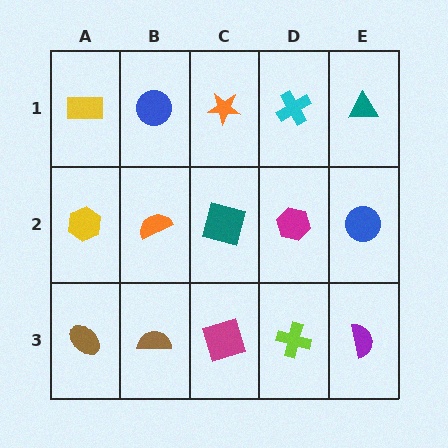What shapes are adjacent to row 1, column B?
An orange semicircle (row 2, column B), a yellow rectangle (row 1, column A), an orange star (row 1, column C).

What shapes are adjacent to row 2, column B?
A blue circle (row 1, column B), a brown semicircle (row 3, column B), a yellow hexagon (row 2, column A), a teal square (row 2, column C).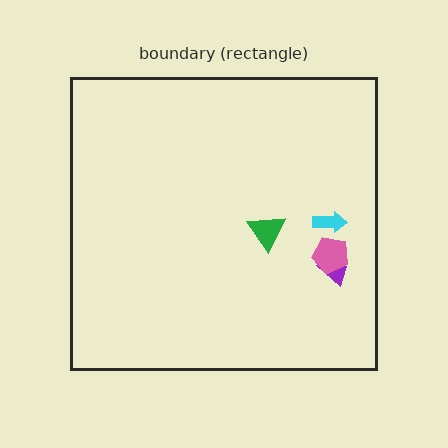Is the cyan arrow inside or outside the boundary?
Inside.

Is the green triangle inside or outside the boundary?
Inside.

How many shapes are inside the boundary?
4 inside, 0 outside.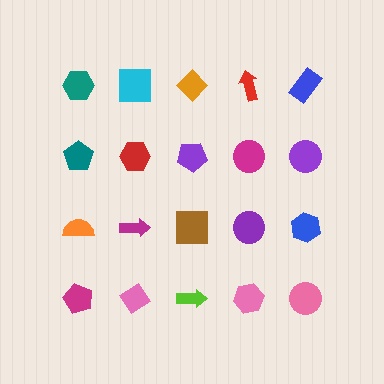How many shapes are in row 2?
5 shapes.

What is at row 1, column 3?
An orange diamond.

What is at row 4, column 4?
A pink hexagon.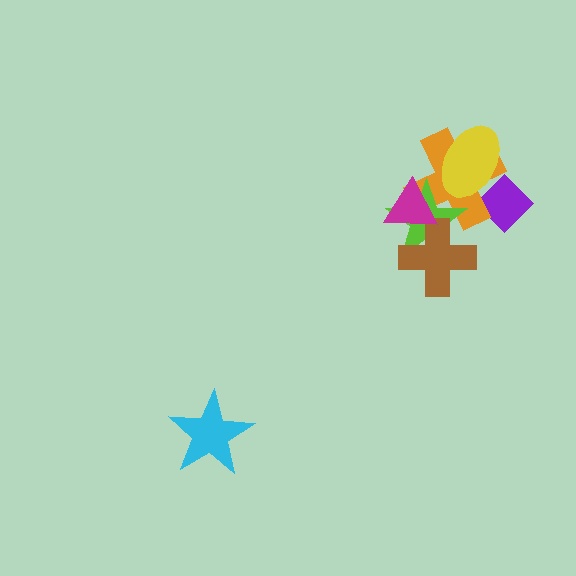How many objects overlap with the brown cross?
2 objects overlap with the brown cross.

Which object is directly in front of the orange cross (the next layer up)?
The yellow ellipse is directly in front of the orange cross.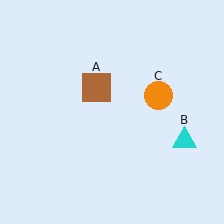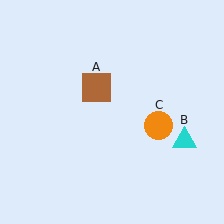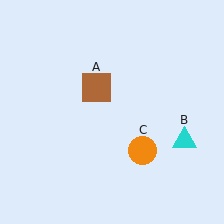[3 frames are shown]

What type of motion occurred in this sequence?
The orange circle (object C) rotated clockwise around the center of the scene.